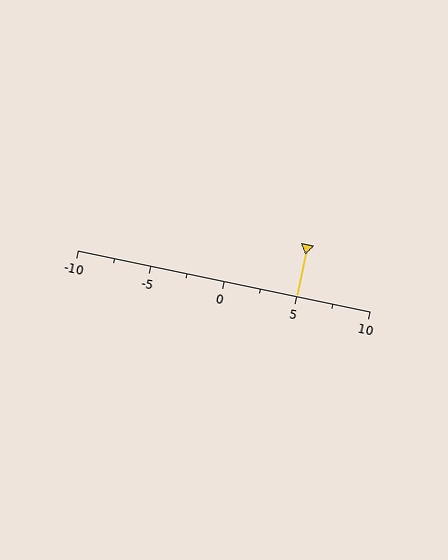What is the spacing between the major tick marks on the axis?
The major ticks are spaced 5 apart.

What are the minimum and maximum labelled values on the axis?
The axis runs from -10 to 10.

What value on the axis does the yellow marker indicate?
The marker indicates approximately 5.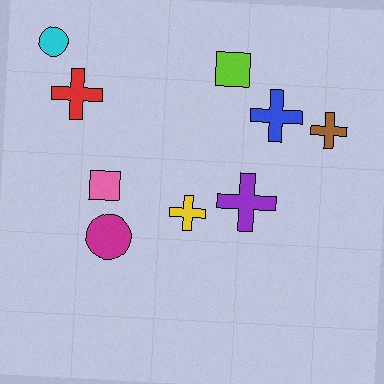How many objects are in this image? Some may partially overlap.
There are 9 objects.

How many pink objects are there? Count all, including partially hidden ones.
There is 1 pink object.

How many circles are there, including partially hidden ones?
There are 2 circles.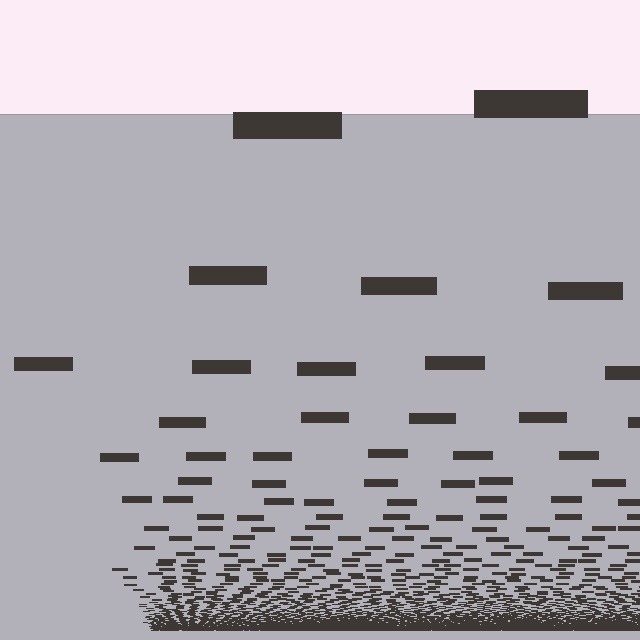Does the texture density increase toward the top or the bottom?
Density increases toward the bottom.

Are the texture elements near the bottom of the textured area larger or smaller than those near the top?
Smaller. The gradient is inverted — elements near the bottom are smaller and denser.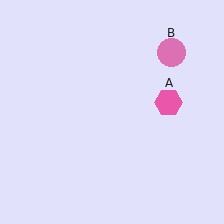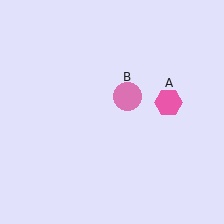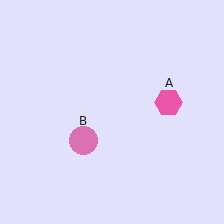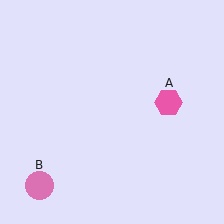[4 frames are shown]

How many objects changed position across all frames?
1 object changed position: pink circle (object B).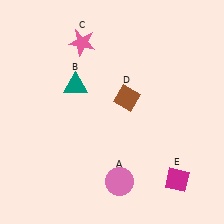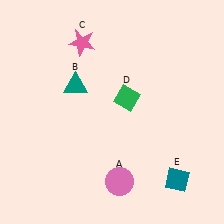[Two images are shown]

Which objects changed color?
D changed from brown to green. E changed from magenta to teal.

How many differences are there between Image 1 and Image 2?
There are 2 differences between the two images.